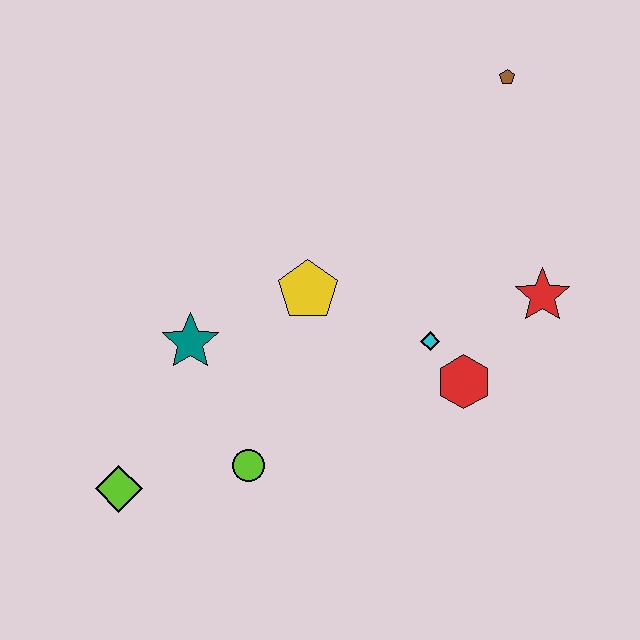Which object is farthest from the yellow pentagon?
The brown pentagon is farthest from the yellow pentagon.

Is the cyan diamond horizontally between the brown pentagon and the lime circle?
Yes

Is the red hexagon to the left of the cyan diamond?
No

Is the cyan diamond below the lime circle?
No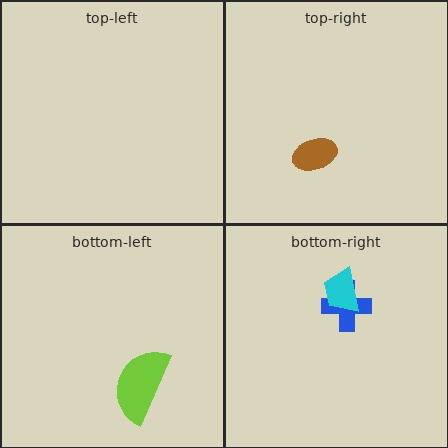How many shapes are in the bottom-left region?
1.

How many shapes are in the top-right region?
1.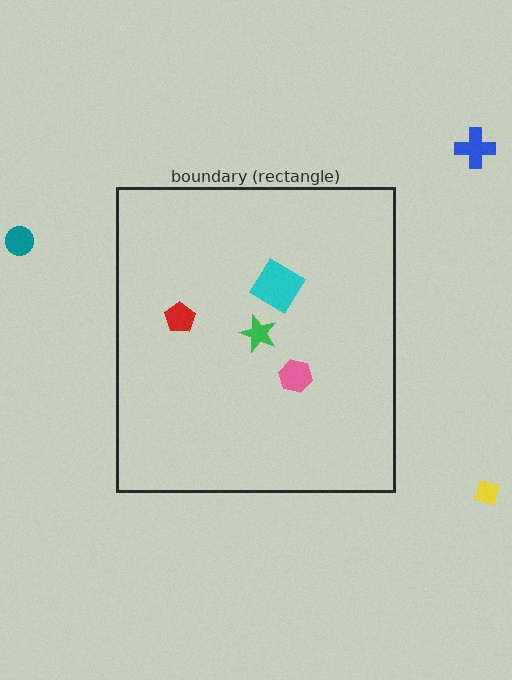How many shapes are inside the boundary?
4 inside, 3 outside.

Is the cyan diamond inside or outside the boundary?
Inside.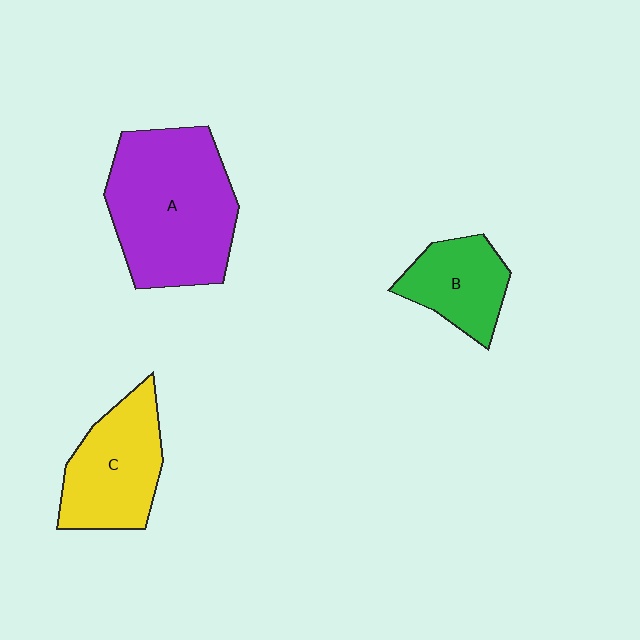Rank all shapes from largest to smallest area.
From largest to smallest: A (purple), C (yellow), B (green).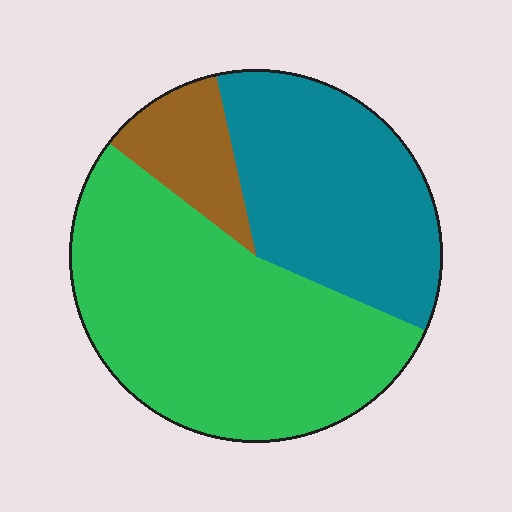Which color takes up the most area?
Green, at roughly 55%.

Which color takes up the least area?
Brown, at roughly 10%.